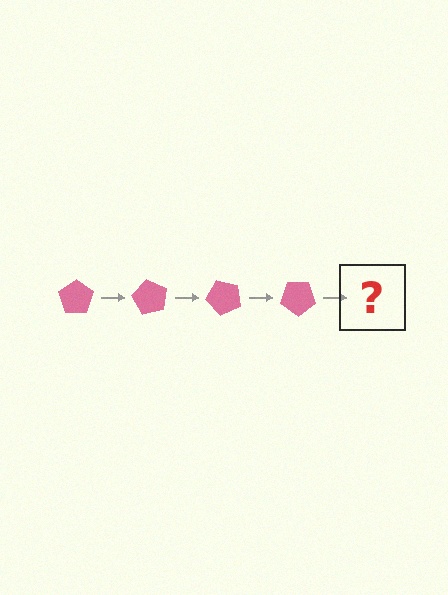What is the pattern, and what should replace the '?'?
The pattern is that the pentagon rotates 60 degrees each step. The '?' should be a pink pentagon rotated 240 degrees.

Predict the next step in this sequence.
The next step is a pink pentagon rotated 240 degrees.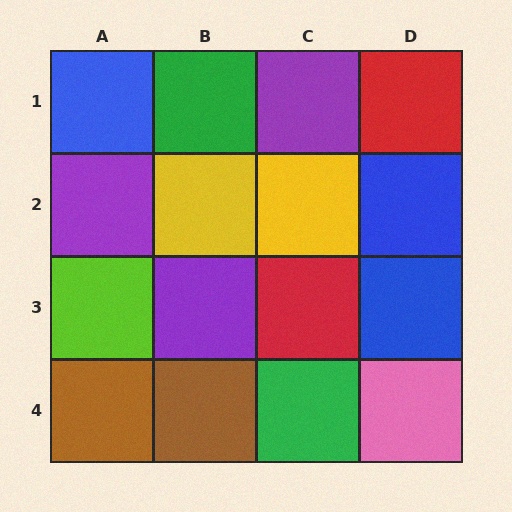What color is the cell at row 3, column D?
Blue.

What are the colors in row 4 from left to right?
Brown, brown, green, pink.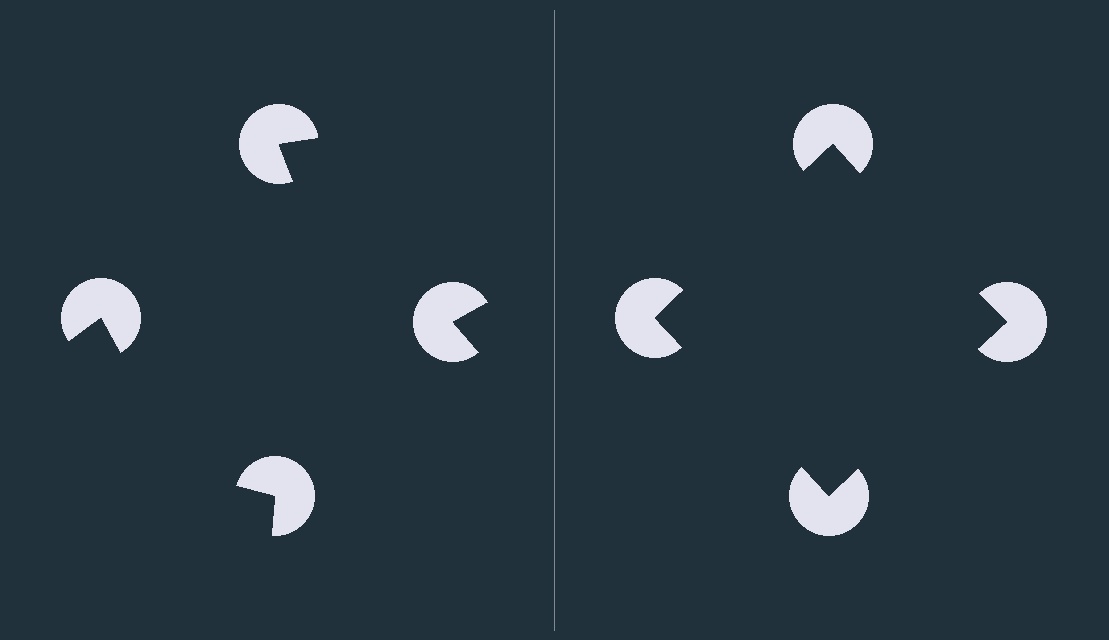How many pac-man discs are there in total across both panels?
8 — 4 on each side.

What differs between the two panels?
The pac-man discs are positioned identically on both sides; only the wedge orientations differ. On the right they align to a square; on the left they are misaligned.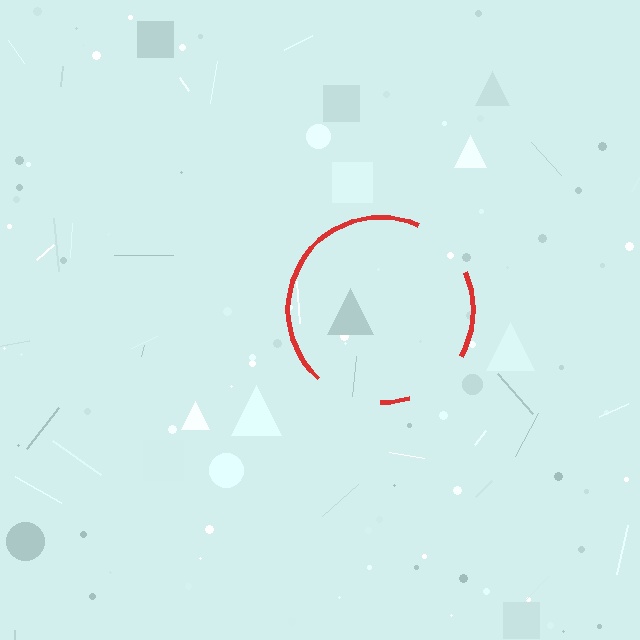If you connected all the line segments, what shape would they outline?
They would outline a circle.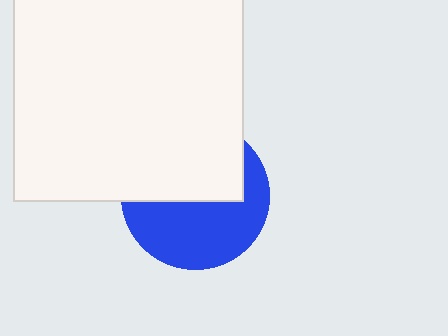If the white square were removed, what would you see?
You would see the complete blue circle.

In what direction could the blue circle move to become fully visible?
The blue circle could move down. That would shift it out from behind the white square entirely.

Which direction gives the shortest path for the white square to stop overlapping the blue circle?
Moving up gives the shortest separation.